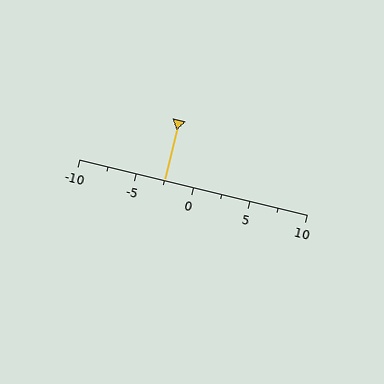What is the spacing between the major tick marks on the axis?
The major ticks are spaced 5 apart.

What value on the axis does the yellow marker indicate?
The marker indicates approximately -2.5.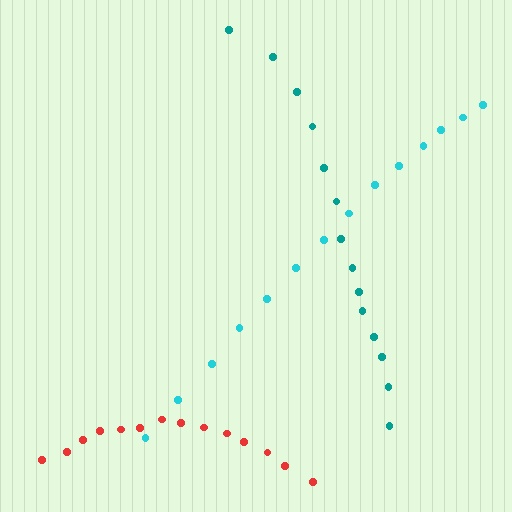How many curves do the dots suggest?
There are 3 distinct paths.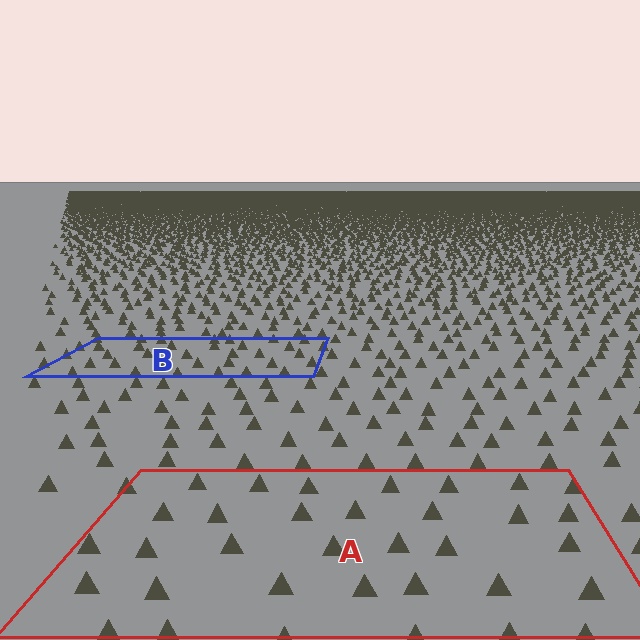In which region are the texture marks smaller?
The texture marks are smaller in region B, because it is farther away.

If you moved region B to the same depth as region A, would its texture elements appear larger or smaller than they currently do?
They would appear larger. At a closer depth, the same texture elements are projected at a bigger on-screen size.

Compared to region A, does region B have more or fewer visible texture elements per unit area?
Region B has more texture elements per unit area — they are packed more densely because it is farther away.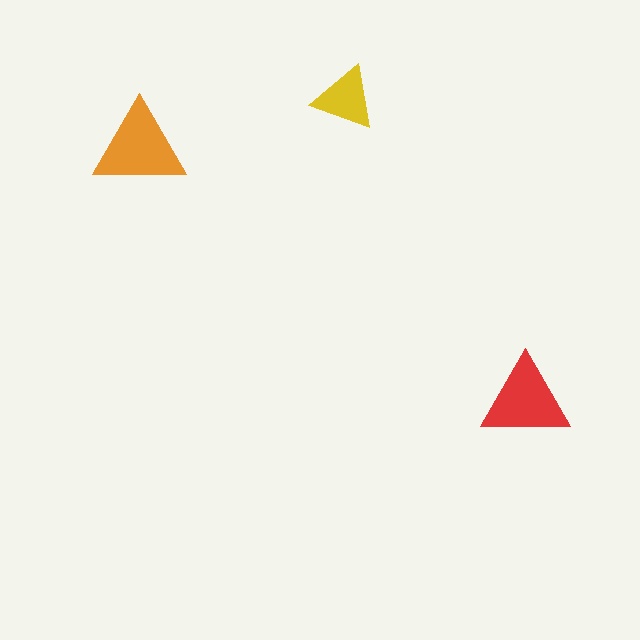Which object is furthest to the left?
The orange triangle is leftmost.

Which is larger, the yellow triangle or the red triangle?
The red one.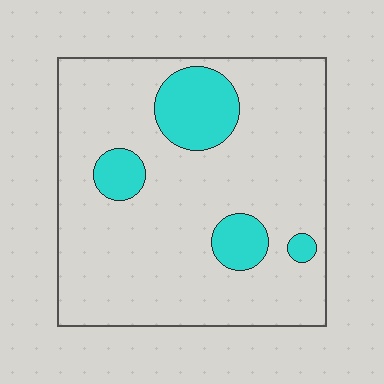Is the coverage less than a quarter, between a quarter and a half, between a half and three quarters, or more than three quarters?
Less than a quarter.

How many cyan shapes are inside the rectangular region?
4.